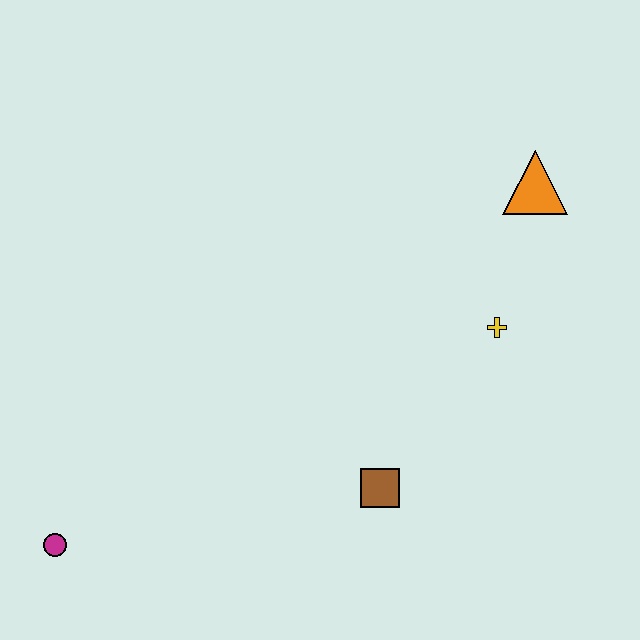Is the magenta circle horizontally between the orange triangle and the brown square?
No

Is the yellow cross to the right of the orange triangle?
No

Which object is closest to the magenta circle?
The brown square is closest to the magenta circle.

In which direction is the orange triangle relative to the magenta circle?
The orange triangle is to the right of the magenta circle.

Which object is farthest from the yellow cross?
The magenta circle is farthest from the yellow cross.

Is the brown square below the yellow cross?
Yes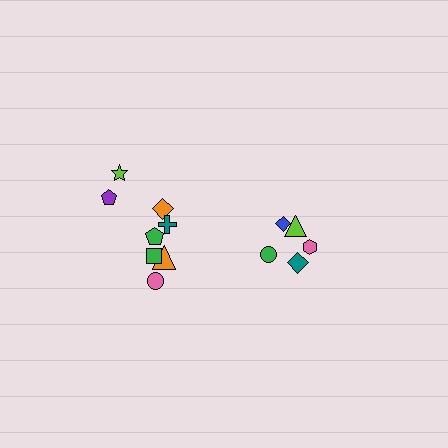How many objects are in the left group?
There are 8 objects.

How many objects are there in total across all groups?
There are 13 objects.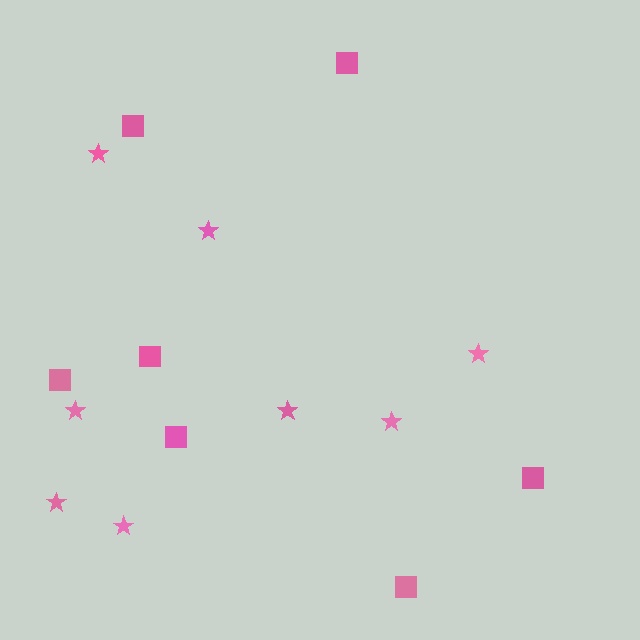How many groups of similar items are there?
There are 2 groups: one group of stars (8) and one group of squares (7).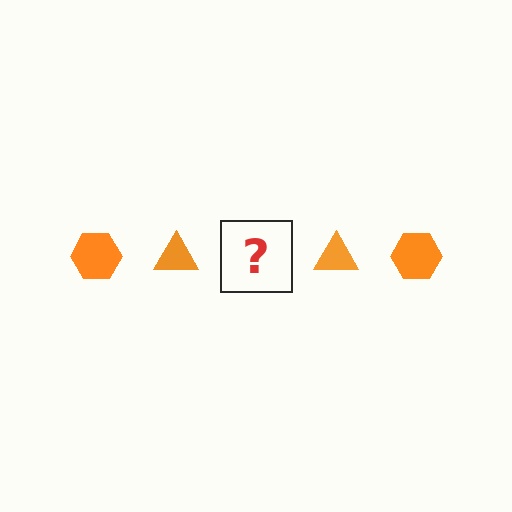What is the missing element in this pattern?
The missing element is an orange hexagon.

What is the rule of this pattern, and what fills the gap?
The rule is that the pattern cycles through hexagon, triangle shapes in orange. The gap should be filled with an orange hexagon.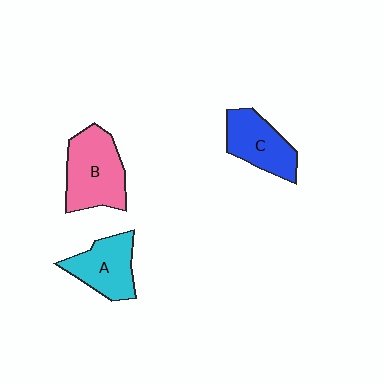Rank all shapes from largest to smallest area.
From largest to smallest: B (pink), A (cyan), C (blue).